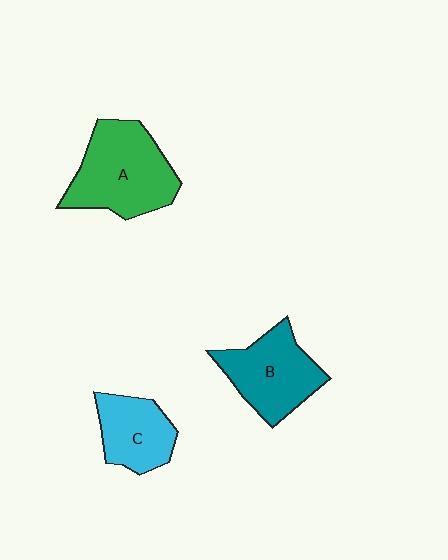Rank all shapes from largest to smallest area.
From largest to smallest: A (green), B (teal), C (cyan).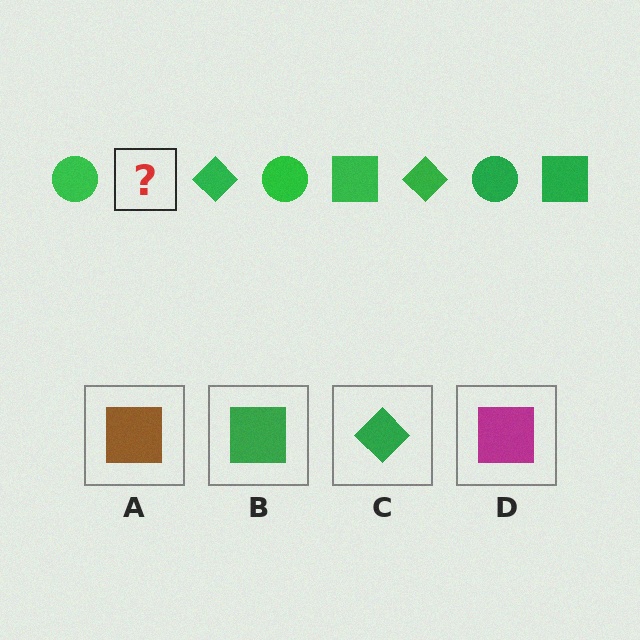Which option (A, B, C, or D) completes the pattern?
B.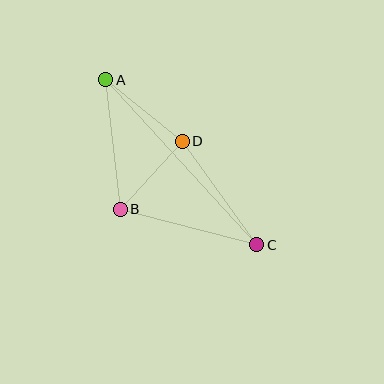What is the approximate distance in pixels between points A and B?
The distance between A and B is approximately 130 pixels.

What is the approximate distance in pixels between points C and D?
The distance between C and D is approximately 128 pixels.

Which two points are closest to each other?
Points B and D are closest to each other.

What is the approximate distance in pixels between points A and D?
The distance between A and D is approximately 98 pixels.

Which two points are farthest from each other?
Points A and C are farthest from each other.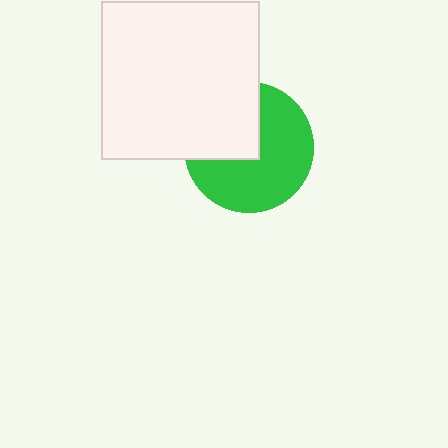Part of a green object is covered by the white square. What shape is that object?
It is a circle.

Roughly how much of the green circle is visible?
About half of it is visible (roughly 63%).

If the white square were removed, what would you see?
You would see the complete green circle.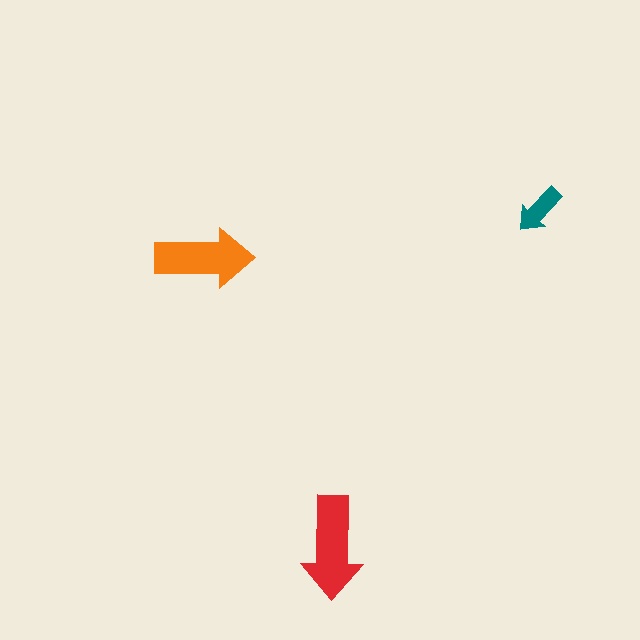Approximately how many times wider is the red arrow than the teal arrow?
About 2 times wider.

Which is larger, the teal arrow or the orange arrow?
The orange one.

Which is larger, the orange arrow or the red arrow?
The red one.